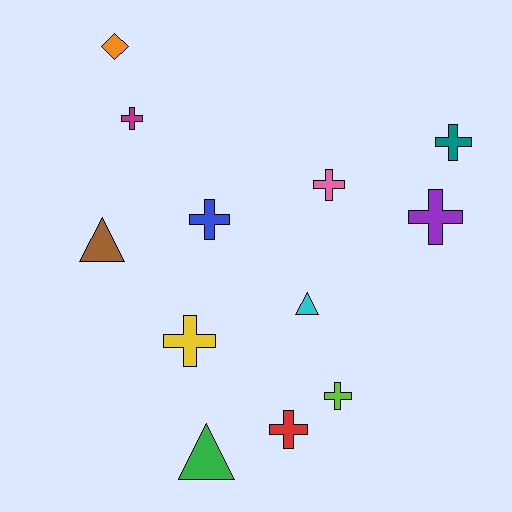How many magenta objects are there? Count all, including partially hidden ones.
There is 1 magenta object.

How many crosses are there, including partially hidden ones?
There are 8 crosses.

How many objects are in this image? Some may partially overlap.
There are 12 objects.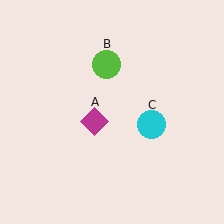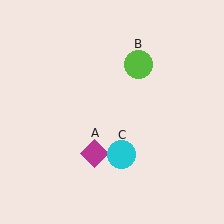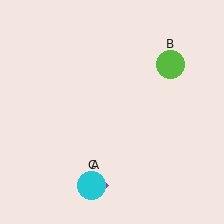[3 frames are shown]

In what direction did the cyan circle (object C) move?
The cyan circle (object C) moved down and to the left.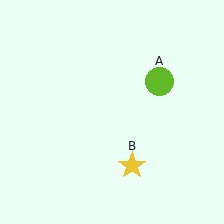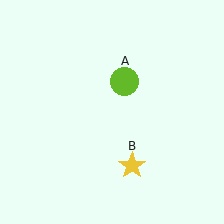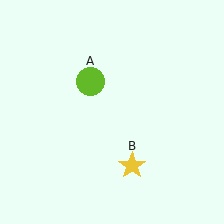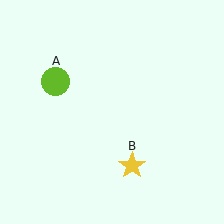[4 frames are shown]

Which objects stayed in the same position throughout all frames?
Yellow star (object B) remained stationary.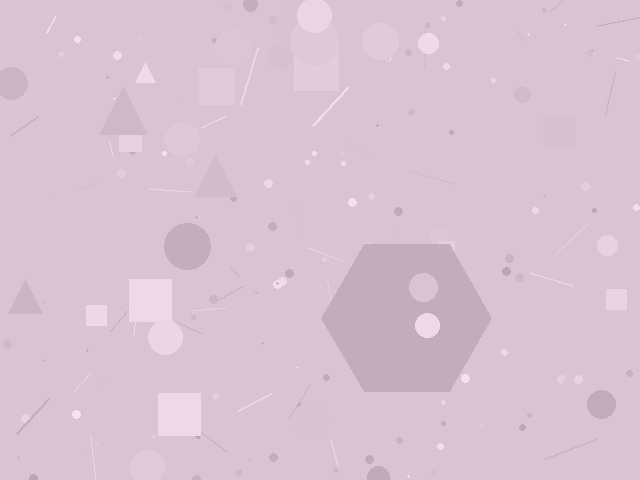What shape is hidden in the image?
A hexagon is hidden in the image.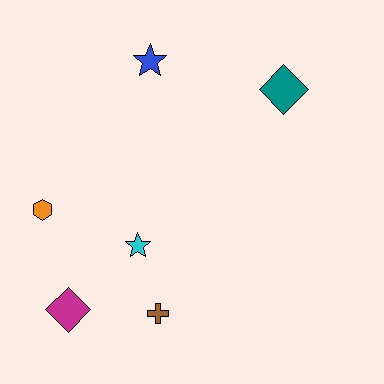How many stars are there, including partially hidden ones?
There are 2 stars.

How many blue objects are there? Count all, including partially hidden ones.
There is 1 blue object.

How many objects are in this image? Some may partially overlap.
There are 6 objects.